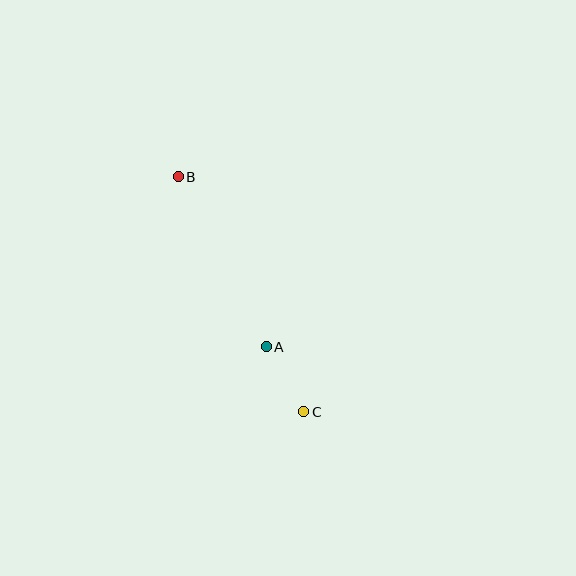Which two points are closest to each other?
Points A and C are closest to each other.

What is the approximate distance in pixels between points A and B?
The distance between A and B is approximately 191 pixels.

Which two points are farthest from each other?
Points B and C are farthest from each other.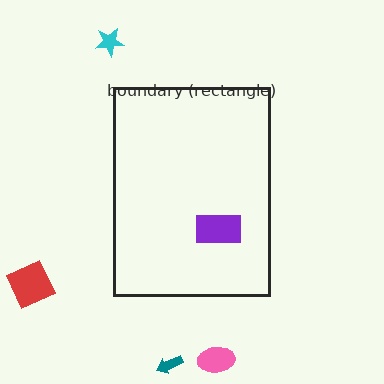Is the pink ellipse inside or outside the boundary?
Outside.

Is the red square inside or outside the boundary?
Outside.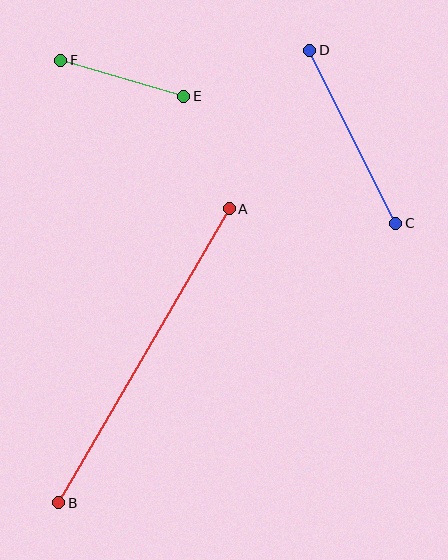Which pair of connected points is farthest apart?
Points A and B are farthest apart.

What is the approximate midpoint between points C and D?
The midpoint is at approximately (353, 137) pixels.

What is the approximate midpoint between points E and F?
The midpoint is at approximately (122, 78) pixels.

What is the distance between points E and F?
The distance is approximately 128 pixels.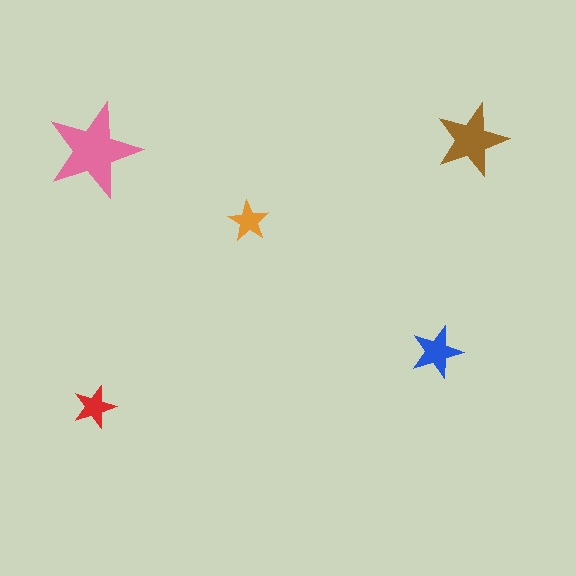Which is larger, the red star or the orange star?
The red one.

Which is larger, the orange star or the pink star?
The pink one.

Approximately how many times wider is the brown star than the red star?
About 1.5 times wider.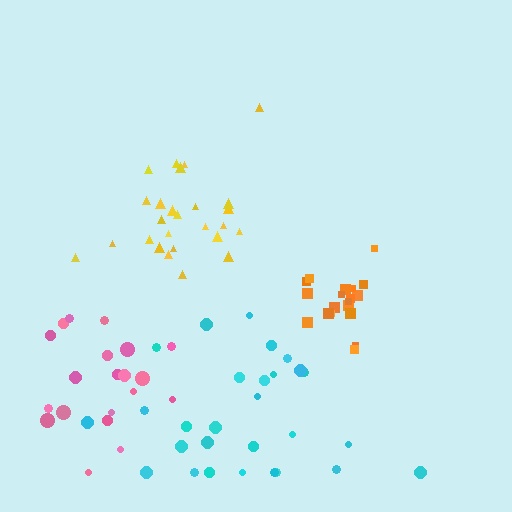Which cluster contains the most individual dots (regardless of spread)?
Cyan (28).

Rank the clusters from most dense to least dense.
orange, yellow, pink, cyan.